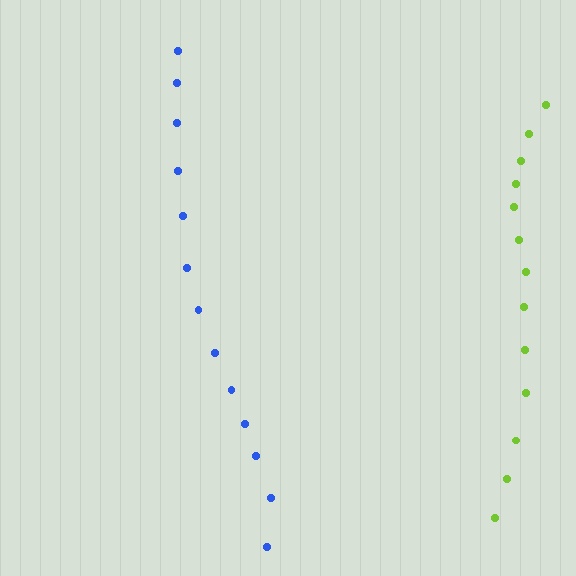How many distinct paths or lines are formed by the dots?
There are 2 distinct paths.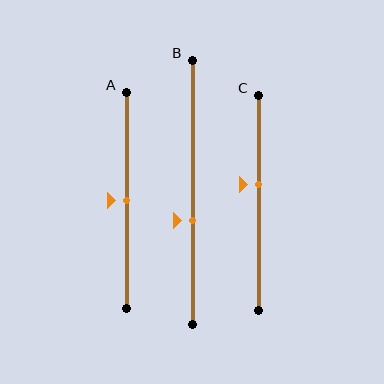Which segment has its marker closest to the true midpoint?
Segment A has its marker closest to the true midpoint.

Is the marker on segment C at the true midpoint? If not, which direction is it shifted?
No, the marker on segment C is shifted upward by about 8% of the segment length.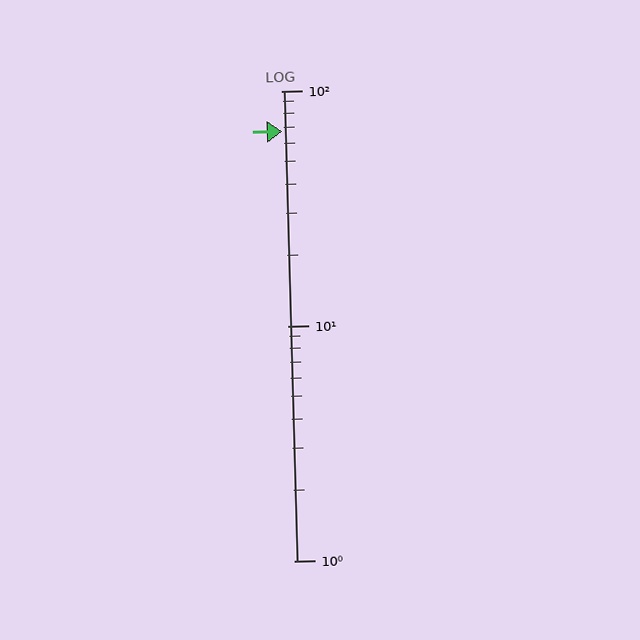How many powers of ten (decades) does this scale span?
The scale spans 2 decades, from 1 to 100.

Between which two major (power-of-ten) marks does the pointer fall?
The pointer is between 10 and 100.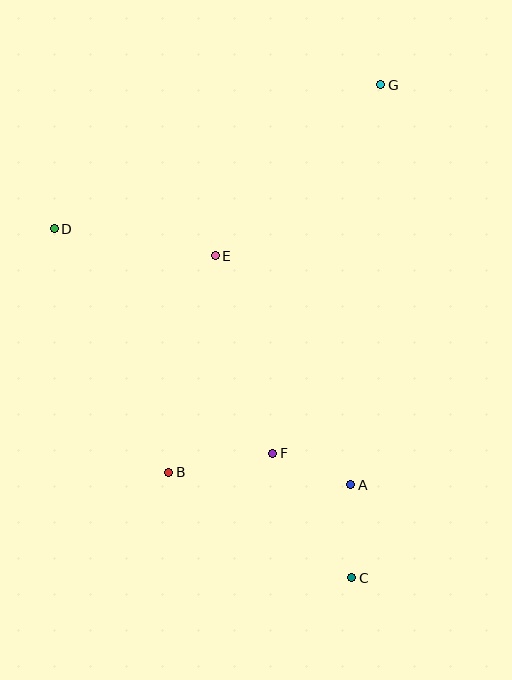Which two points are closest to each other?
Points A and F are closest to each other.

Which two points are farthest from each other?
Points C and G are farthest from each other.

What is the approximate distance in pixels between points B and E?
The distance between B and E is approximately 222 pixels.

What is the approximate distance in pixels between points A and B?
The distance between A and B is approximately 182 pixels.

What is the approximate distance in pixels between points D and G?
The distance between D and G is approximately 357 pixels.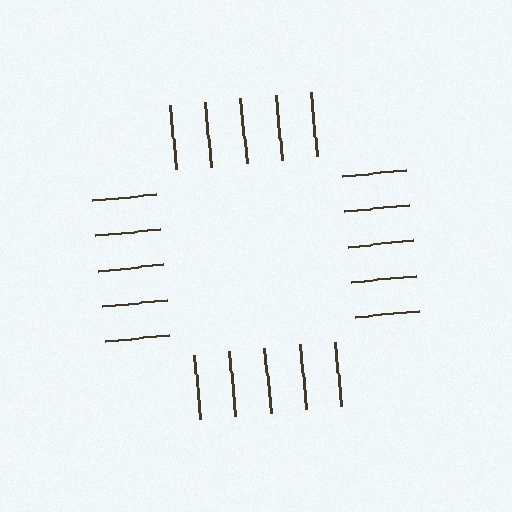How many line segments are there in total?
20 — 5 along each of the 4 edges.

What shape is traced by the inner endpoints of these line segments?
An illusory square — the line segments terminate on its edges but no continuous stroke is drawn.